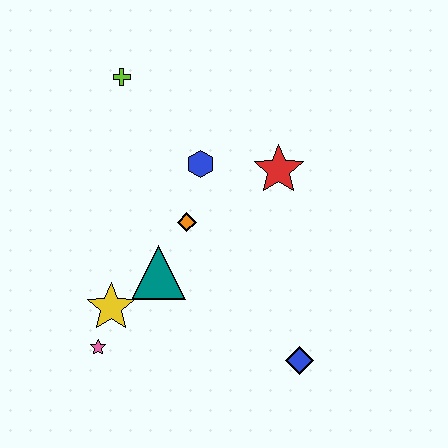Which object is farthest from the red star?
The pink star is farthest from the red star.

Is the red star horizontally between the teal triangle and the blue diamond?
Yes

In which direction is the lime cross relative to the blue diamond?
The lime cross is above the blue diamond.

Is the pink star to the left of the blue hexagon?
Yes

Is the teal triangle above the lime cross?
No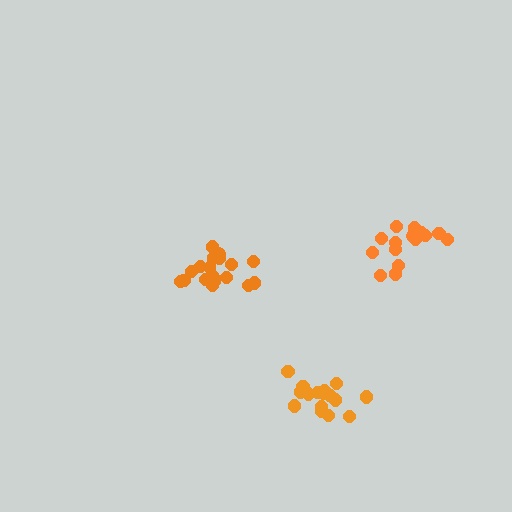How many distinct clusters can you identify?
There are 3 distinct clusters.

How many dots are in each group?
Group 1: 16 dots, Group 2: 16 dots, Group 3: 19 dots (51 total).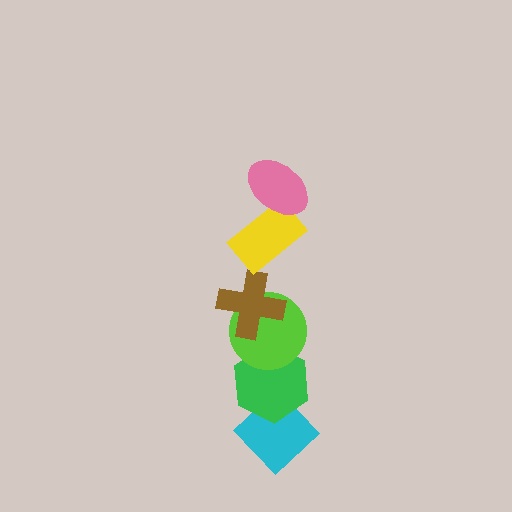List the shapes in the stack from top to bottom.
From top to bottom: the pink ellipse, the yellow rectangle, the brown cross, the lime circle, the green hexagon, the cyan diamond.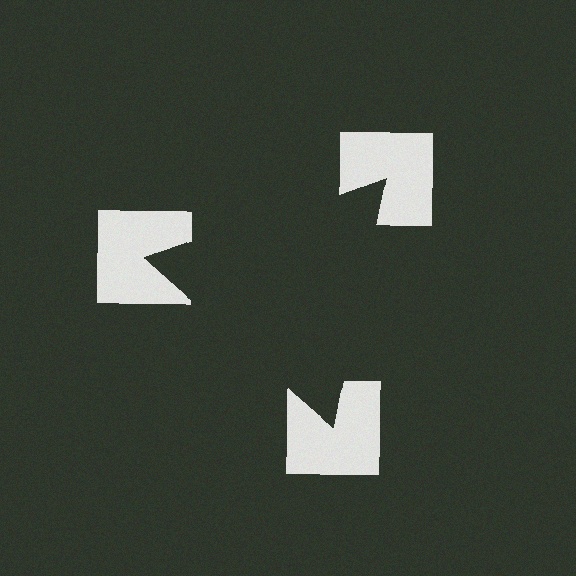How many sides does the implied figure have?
3 sides.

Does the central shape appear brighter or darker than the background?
It typically appears slightly darker than the background, even though no actual brightness change is drawn.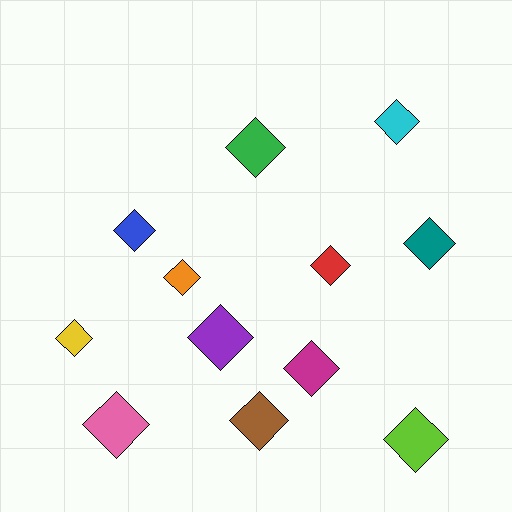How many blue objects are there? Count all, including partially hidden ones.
There is 1 blue object.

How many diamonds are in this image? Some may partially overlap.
There are 12 diamonds.